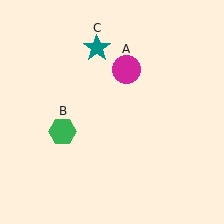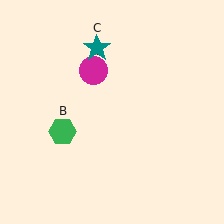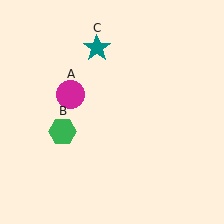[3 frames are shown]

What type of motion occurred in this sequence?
The magenta circle (object A) rotated counterclockwise around the center of the scene.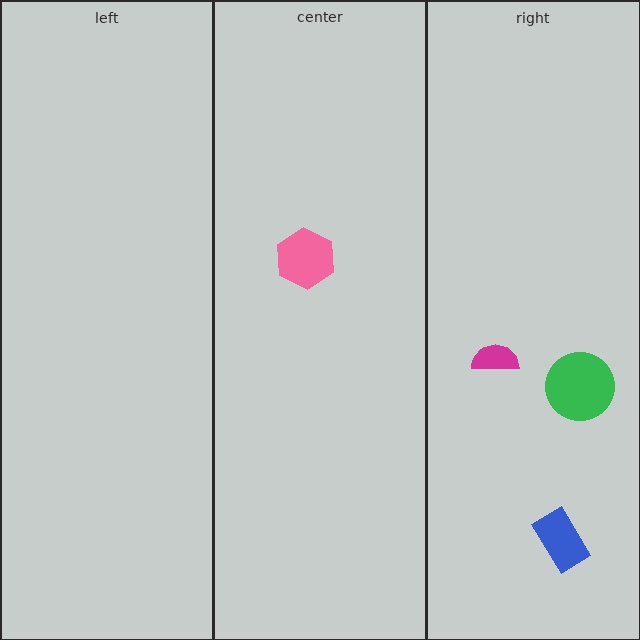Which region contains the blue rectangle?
The right region.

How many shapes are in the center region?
1.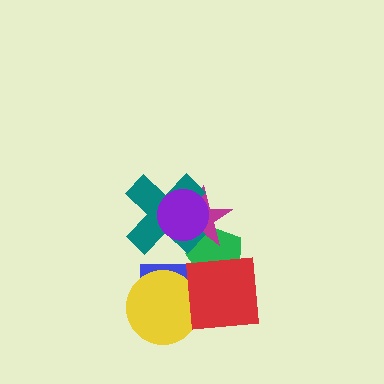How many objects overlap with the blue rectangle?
3 objects overlap with the blue rectangle.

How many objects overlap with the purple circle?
2 objects overlap with the purple circle.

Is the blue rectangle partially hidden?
Yes, it is partially covered by another shape.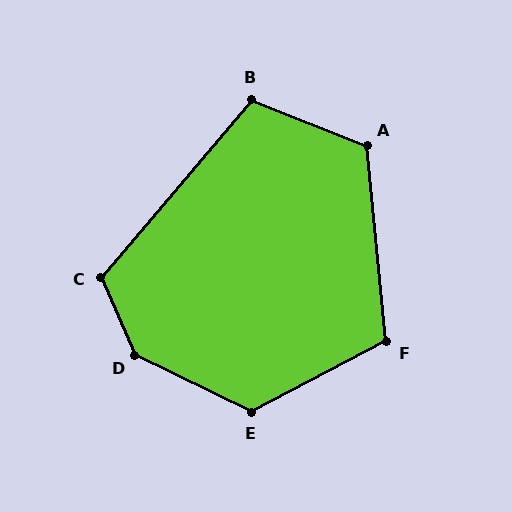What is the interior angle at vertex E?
Approximately 126 degrees (obtuse).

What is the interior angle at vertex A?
Approximately 117 degrees (obtuse).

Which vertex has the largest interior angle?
D, at approximately 140 degrees.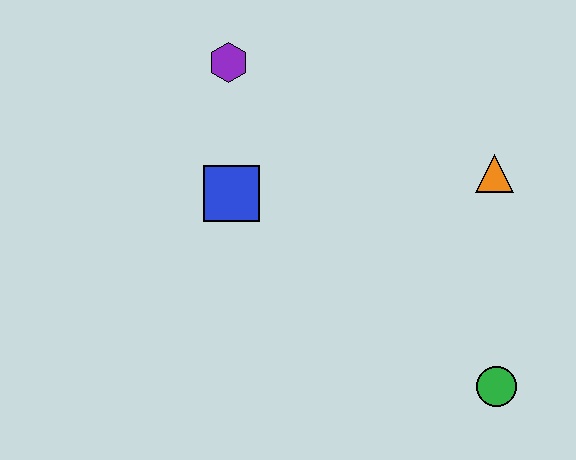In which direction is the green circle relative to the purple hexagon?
The green circle is below the purple hexagon.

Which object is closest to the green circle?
The orange triangle is closest to the green circle.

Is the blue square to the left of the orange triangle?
Yes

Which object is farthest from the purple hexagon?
The green circle is farthest from the purple hexagon.